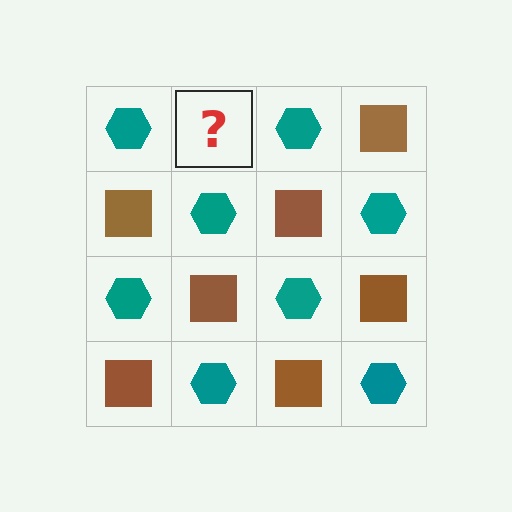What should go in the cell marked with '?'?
The missing cell should contain a brown square.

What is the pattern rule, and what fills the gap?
The rule is that it alternates teal hexagon and brown square in a checkerboard pattern. The gap should be filled with a brown square.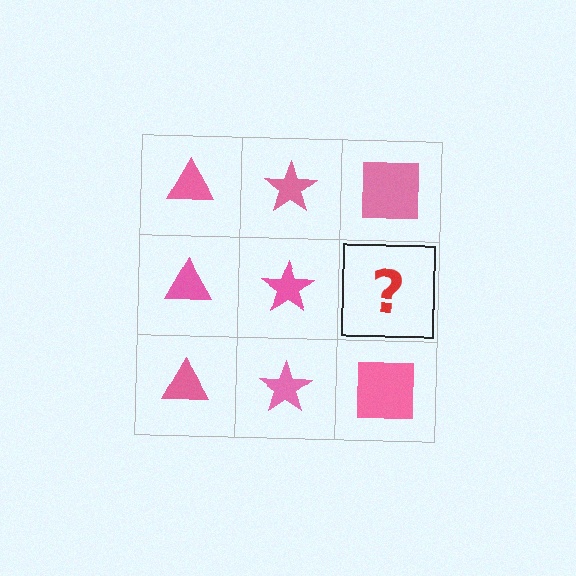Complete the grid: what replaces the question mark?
The question mark should be replaced with a pink square.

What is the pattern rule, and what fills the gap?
The rule is that each column has a consistent shape. The gap should be filled with a pink square.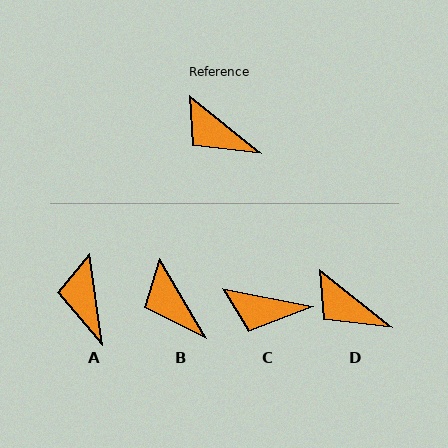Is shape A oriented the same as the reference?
No, it is off by about 44 degrees.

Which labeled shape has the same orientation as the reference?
D.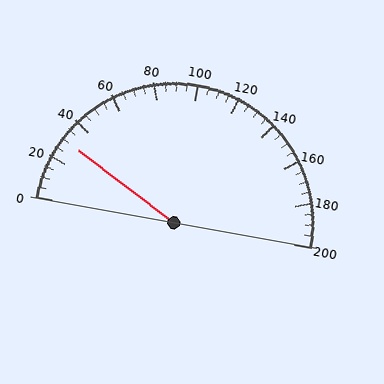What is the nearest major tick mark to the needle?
The nearest major tick mark is 40.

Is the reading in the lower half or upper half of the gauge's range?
The reading is in the lower half of the range (0 to 200).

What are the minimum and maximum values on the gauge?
The gauge ranges from 0 to 200.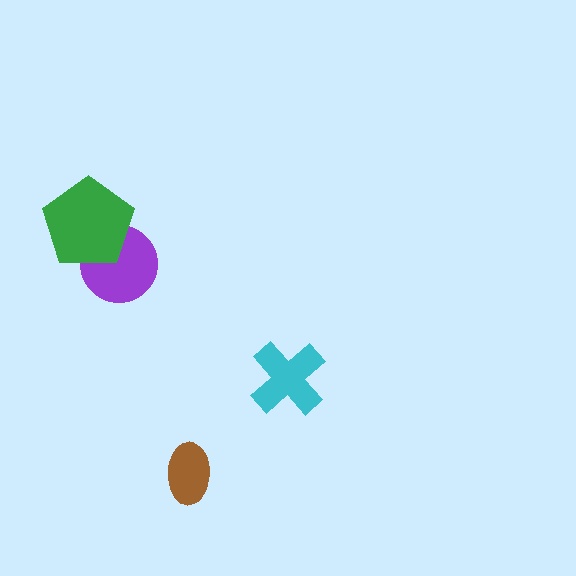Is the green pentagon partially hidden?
No, no other shape covers it.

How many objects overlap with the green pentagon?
1 object overlaps with the green pentagon.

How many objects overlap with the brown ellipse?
0 objects overlap with the brown ellipse.